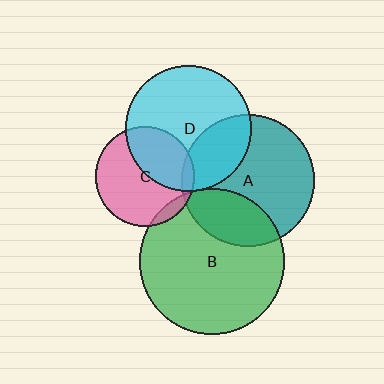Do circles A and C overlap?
Yes.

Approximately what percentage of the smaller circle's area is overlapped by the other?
Approximately 5%.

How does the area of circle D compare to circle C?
Approximately 1.6 times.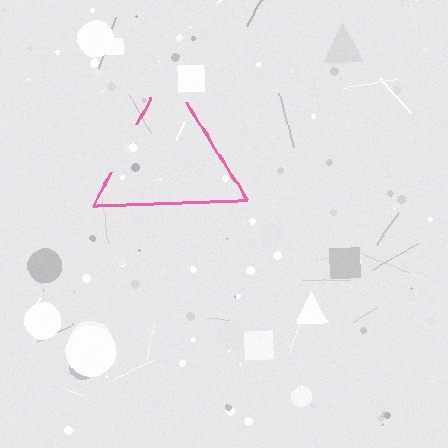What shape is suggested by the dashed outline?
The dashed outline suggests a triangle.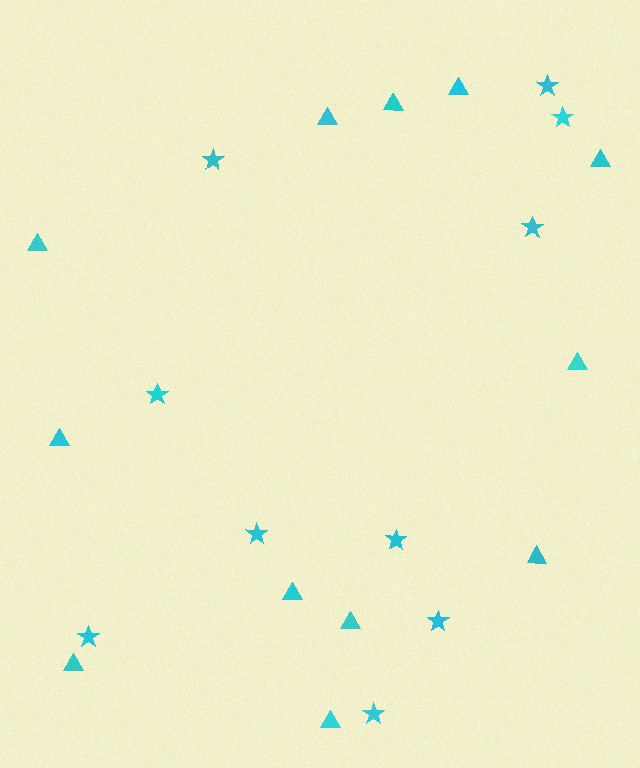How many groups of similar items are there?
There are 2 groups: one group of triangles (12) and one group of stars (10).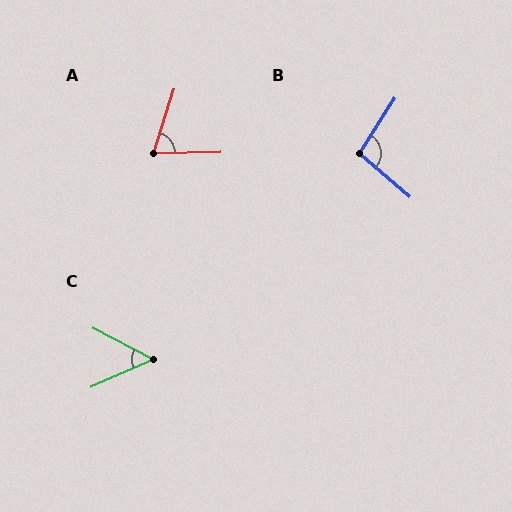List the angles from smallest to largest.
C (51°), A (72°), B (98°).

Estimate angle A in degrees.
Approximately 72 degrees.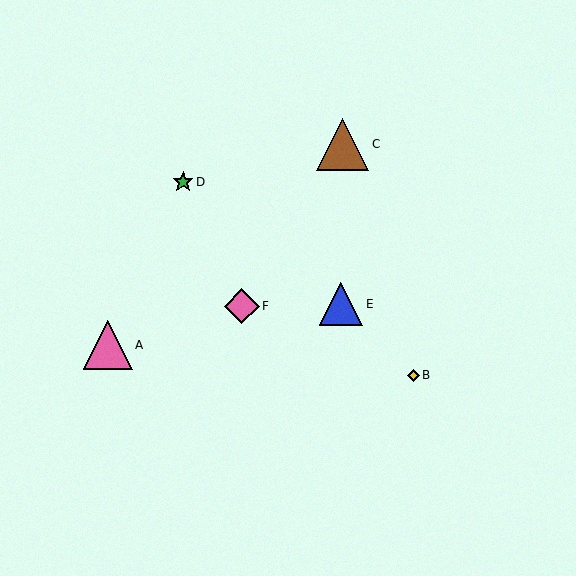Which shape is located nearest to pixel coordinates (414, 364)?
The yellow diamond (labeled B) at (413, 375) is nearest to that location.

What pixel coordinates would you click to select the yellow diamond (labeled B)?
Click at (413, 375) to select the yellow diamond B.